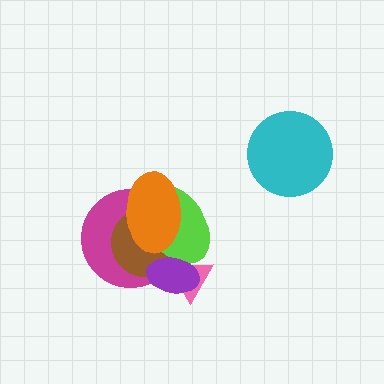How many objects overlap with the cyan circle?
0 objects overlap with the cyan circle.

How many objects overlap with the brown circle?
4 objects overlap with the brown circle.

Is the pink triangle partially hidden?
Yes, it is partially covered by another shape.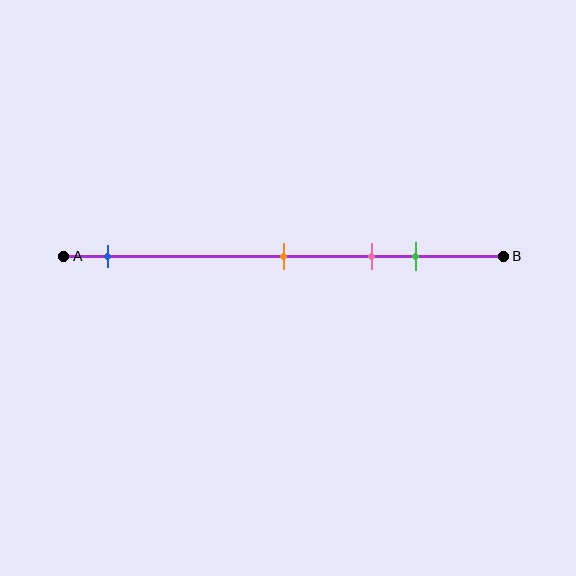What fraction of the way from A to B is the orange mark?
The orange mark is approximately 50% (0.5) of the way from A to B.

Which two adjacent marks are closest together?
The pink and green marks are the closest adjacent pair.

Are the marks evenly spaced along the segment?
No, the marks are not evenly spaced.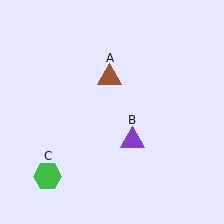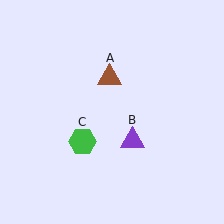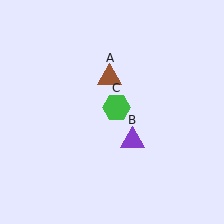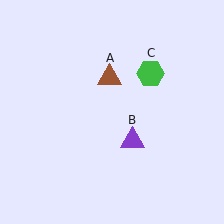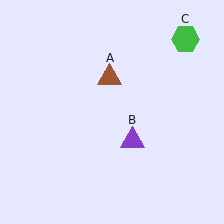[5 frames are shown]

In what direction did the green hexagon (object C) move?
The green hexagon (object C) moved up and to the right.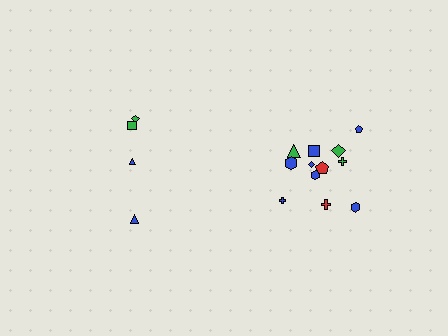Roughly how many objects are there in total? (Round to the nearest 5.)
Roughly 15 objects in total.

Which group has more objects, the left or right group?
The right group.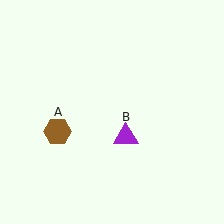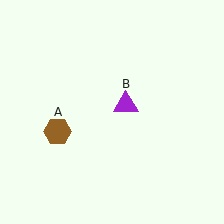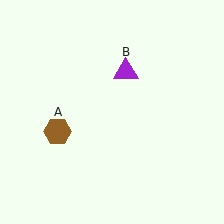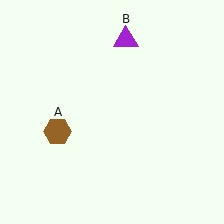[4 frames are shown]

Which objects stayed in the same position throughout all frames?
Brown hexagon (object A) remained stationary.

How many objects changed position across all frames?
1 object changed position: purple triangle (object B).